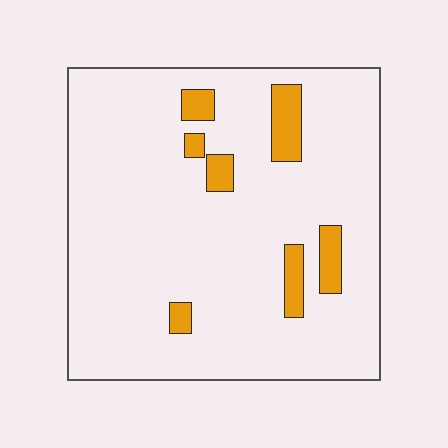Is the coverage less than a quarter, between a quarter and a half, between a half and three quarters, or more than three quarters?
Less than a quarter.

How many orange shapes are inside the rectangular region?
7.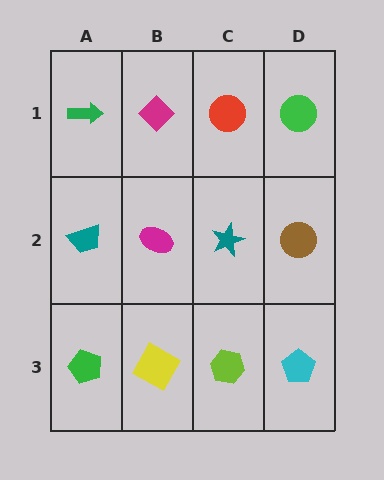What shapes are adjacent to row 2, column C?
A red circle (row 1, column C), a lime hexagon (row 3, column C), a magenta ellipse (row 2, column B), a brown circle (row 2, column D).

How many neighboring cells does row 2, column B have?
4.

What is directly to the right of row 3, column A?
A yellow square.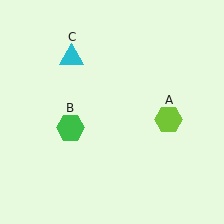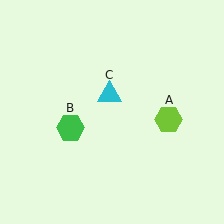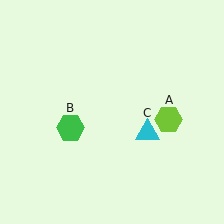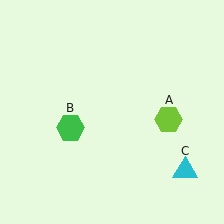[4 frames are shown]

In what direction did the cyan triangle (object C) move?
The cyan triangle (object C) moved down and to the right.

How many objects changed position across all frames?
1 object changed position: cyan triangle (object C).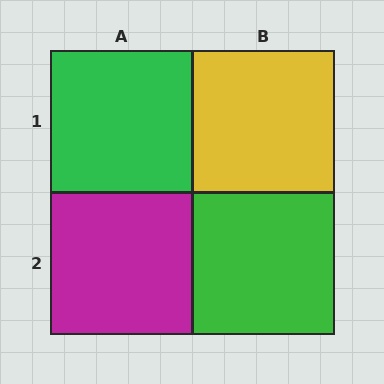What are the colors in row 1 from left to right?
Green, yellow.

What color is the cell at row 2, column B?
Green.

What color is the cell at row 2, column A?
Magenta.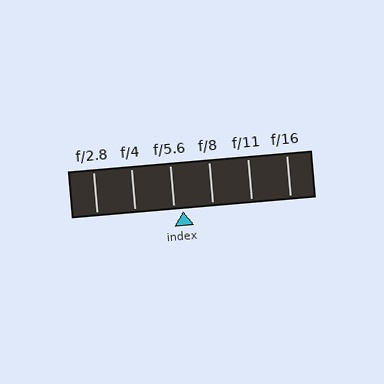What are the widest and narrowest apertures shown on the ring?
The widest aperture shown is f/2.8 and the narrowest is f/16.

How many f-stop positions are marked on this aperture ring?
There are 6 f-stop positions marked.